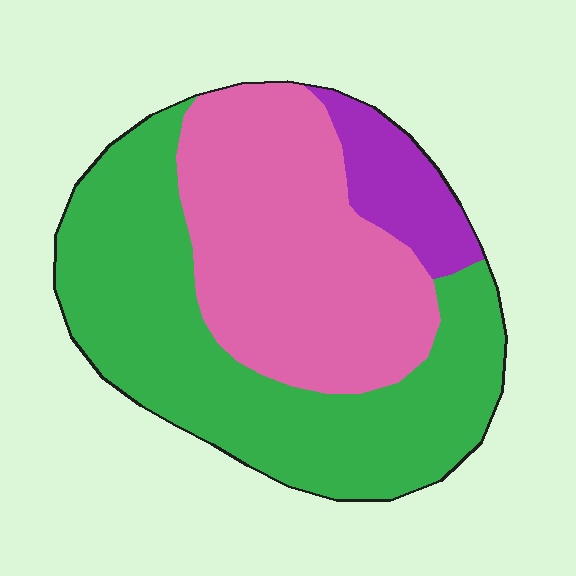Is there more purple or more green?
Green.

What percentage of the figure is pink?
Pink takes up between a quarter and a half of the figure.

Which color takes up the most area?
Green, at roughly 50%.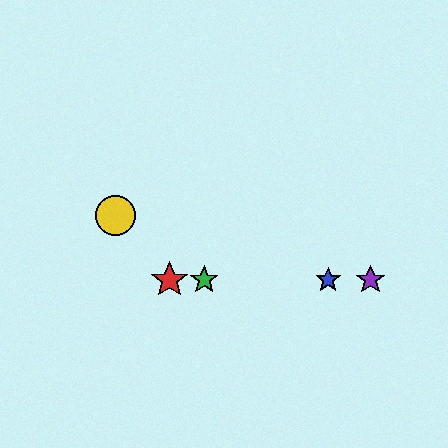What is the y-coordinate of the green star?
The green star is at y≈280.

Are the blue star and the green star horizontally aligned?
Yes, both are at y≈280.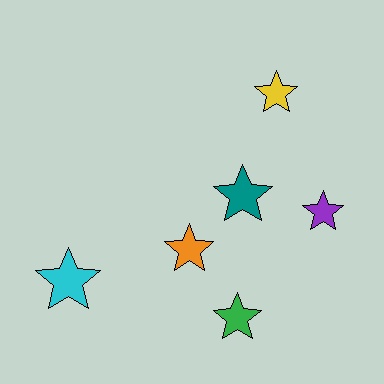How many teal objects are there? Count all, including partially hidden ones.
There is 1 teal object.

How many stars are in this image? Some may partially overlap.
There are 6 stars.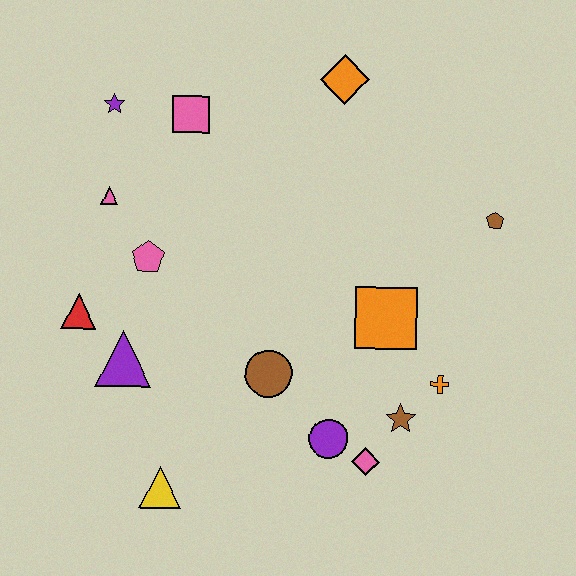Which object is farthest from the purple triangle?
The brown pentagon is farthest from the purple triangle.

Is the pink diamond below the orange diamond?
Yes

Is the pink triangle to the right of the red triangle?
Yes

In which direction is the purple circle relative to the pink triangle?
The purple circle is below the pink triangle.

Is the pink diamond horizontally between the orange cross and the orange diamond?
Yes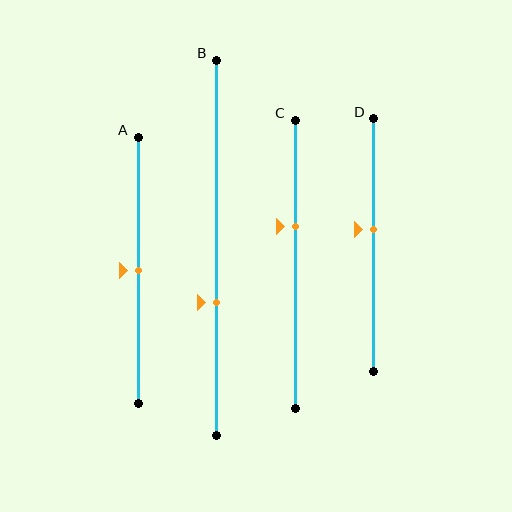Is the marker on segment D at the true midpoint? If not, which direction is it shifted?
No, the marker on segment D is shifted upward by about 6% of the segment length.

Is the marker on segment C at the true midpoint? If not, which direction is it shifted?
No, the marker on segment C is shifted upward by about 13% of the segment length.